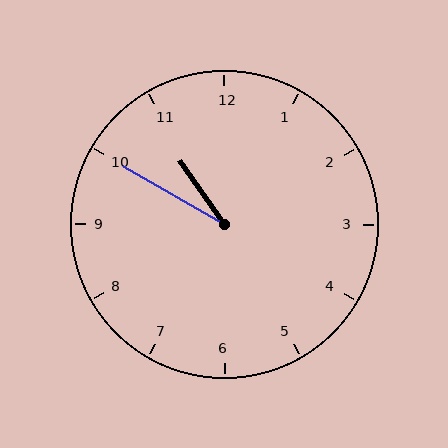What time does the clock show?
10:50.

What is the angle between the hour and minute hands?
Approximately 25 degrees.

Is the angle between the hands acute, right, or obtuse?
It is acute.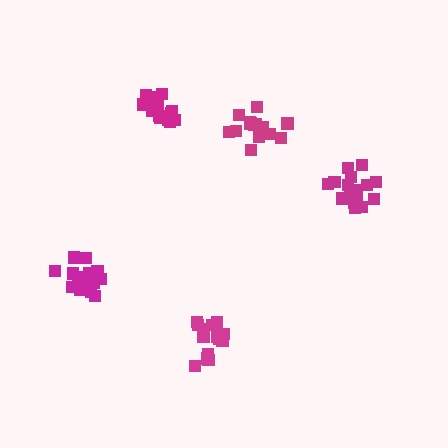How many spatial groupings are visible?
There are 5 spatial groupings.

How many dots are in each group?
Group 1: 16 dots, Group 2: 18 dots, Group 3: 14 dots, Group 4: 18 dots, Group 5: 16 dots (82 total).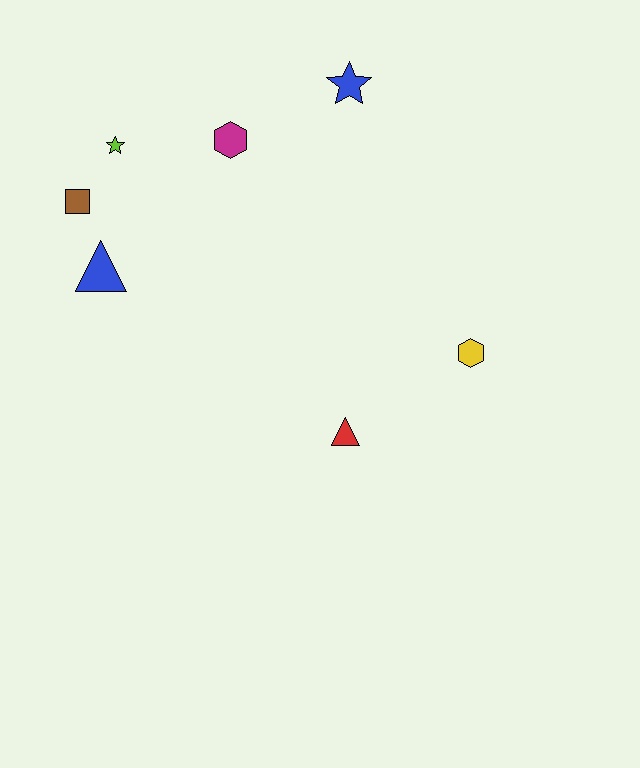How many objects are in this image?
There are 7 objects.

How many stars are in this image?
There are 2 stars.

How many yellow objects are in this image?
There is 1 yellow object.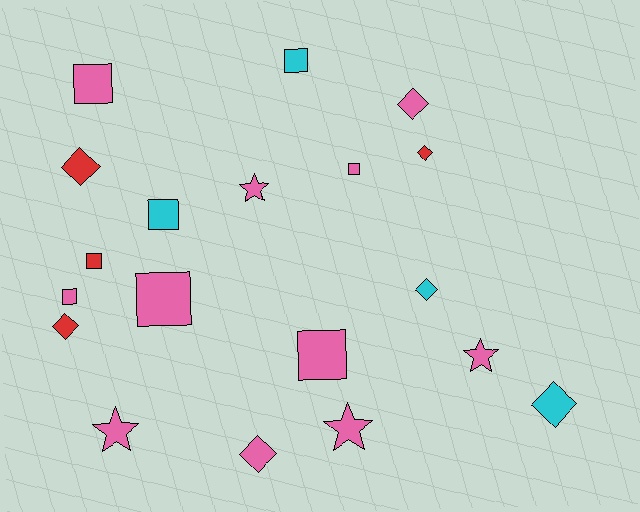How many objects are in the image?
There are 19 objects.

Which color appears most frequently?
Pink, with 11 objects.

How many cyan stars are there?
There are no cyan stars.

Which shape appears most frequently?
Square, with 8 objects.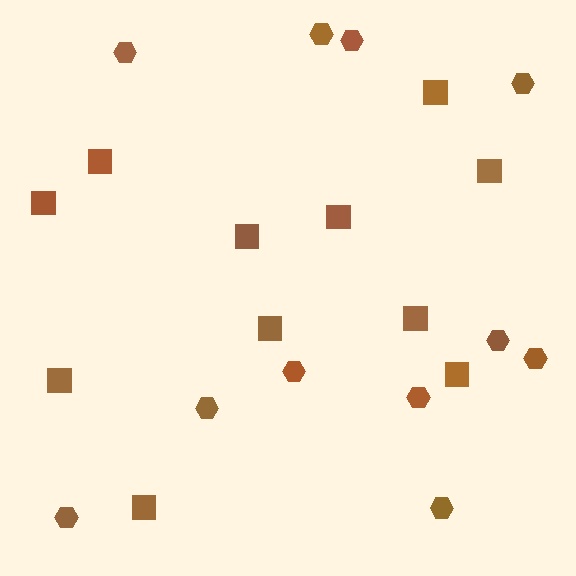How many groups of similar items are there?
There are 2 groups: one group of squares (11) and one group of hexagons (11).